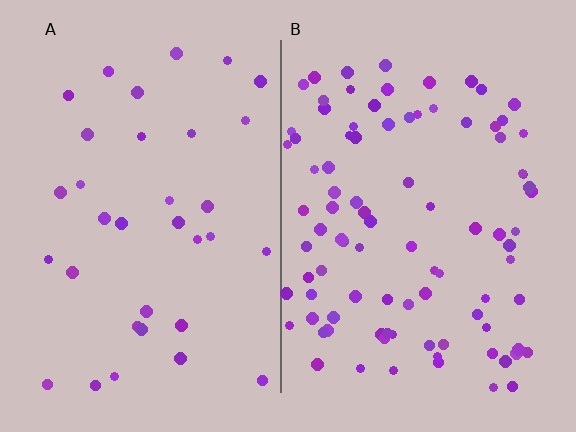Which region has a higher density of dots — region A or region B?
B (the right).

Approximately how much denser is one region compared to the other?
Approximately 2.7× — region B over region A.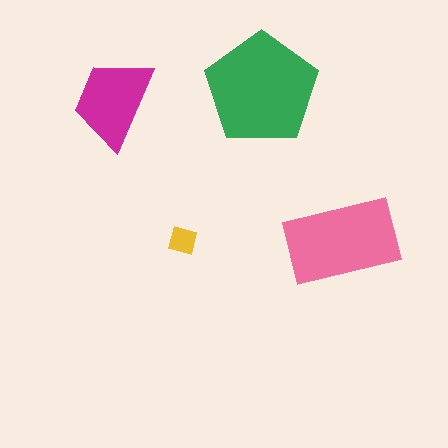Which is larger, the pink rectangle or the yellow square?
The pink rectangle.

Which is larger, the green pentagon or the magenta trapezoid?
The green pentagon.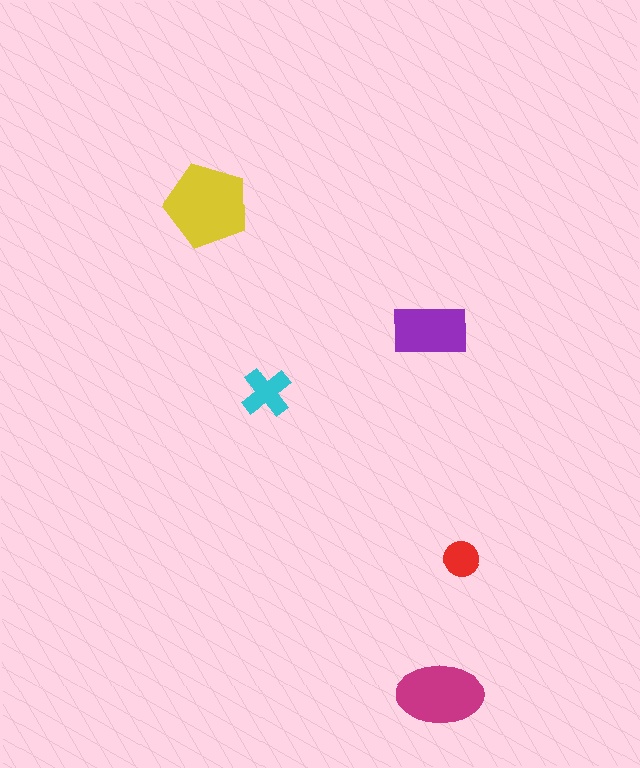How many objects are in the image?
There are 5 objects in the image.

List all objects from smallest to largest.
The red circle, the cyan cross, the purple rectangle, the magenta ellipse, the yellow pentagon.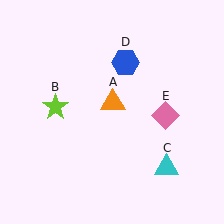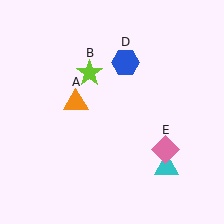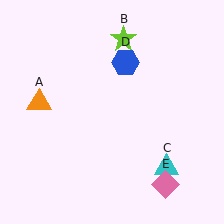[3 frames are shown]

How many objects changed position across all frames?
3 objects changed position: orange triangle (object A), lime star (object B), pink diamond (object E).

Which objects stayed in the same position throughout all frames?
Cyan triangle (object C) and blue hexagon (object D) remained stationary.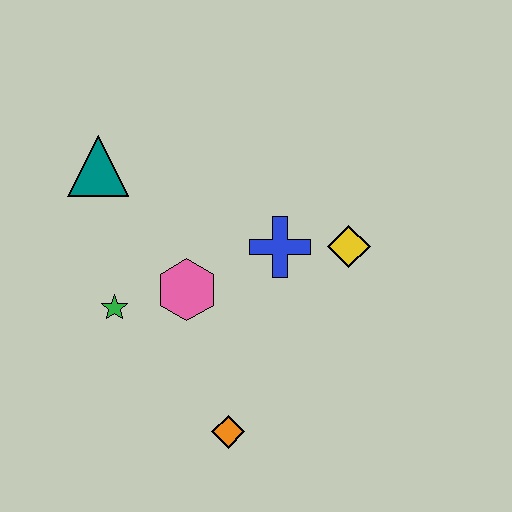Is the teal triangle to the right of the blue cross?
No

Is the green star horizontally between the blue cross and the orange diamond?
No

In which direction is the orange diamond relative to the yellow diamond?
The orange diamond is below the yellow diamond.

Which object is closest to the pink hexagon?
The green star is closest to the pink hexagon.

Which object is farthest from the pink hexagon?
The yellow diamond is farthest from the pink hexagon.